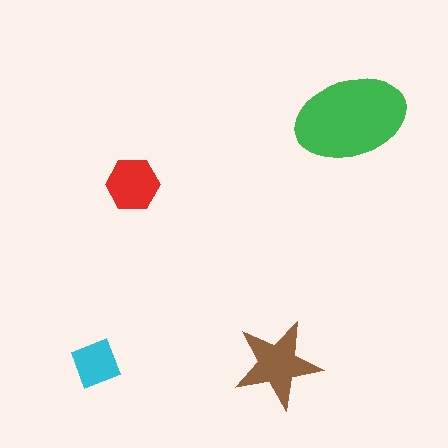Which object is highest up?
The green ellipse is topmost.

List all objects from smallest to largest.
The cyan diamond, the red hexagon, the brown star, the green ellipse.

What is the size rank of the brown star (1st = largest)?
2nd.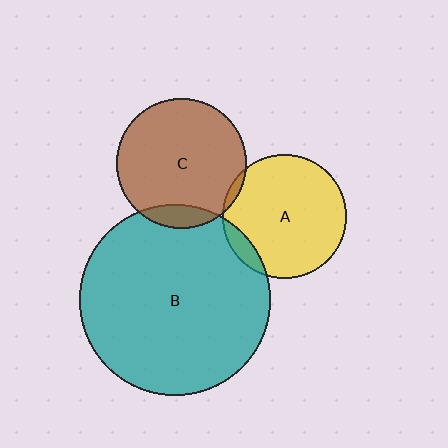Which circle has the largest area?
Circle B (teal).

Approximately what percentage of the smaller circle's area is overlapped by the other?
Approximately 10%.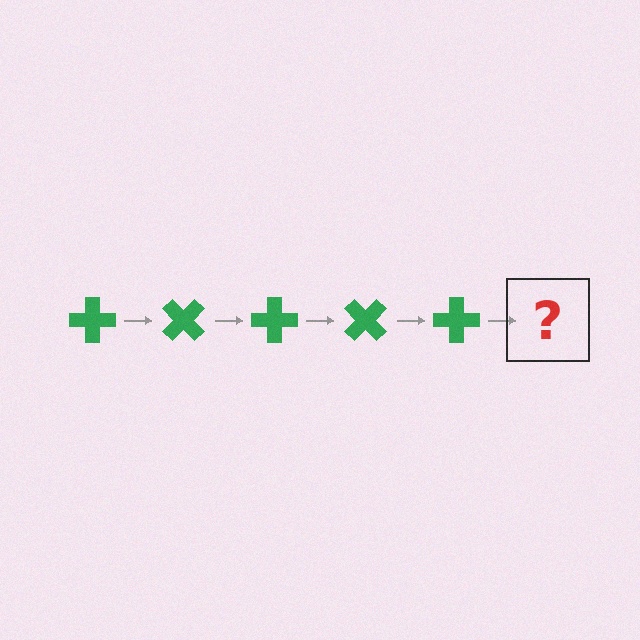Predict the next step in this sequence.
The next step is a green cross rotated 225 degrees.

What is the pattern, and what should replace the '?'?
The pattern is that the cross rotates 45 degrees each step. The '?' should be a green cross rotated 225 degrees.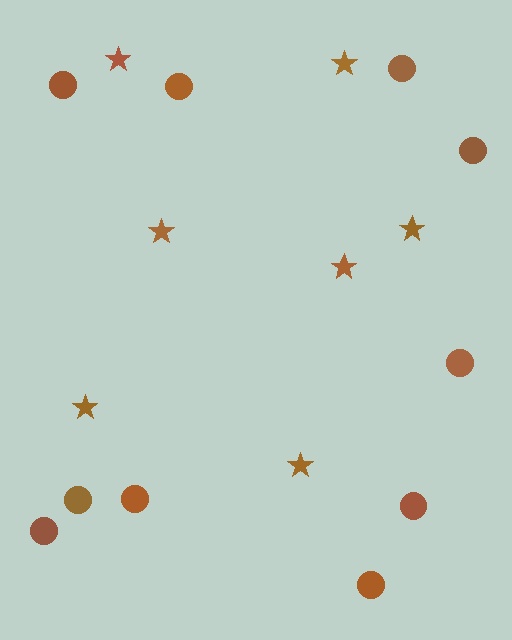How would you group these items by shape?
There are 2 groups: one group of circles (10) and one group of stars (7).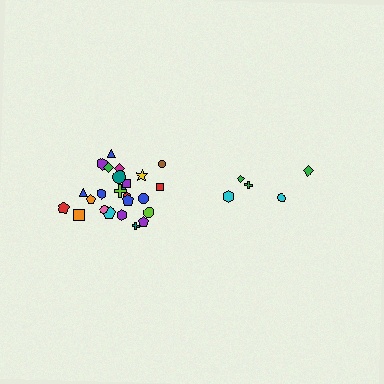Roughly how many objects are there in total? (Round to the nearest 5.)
Roughly 30 objects in total.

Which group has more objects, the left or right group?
The left group.